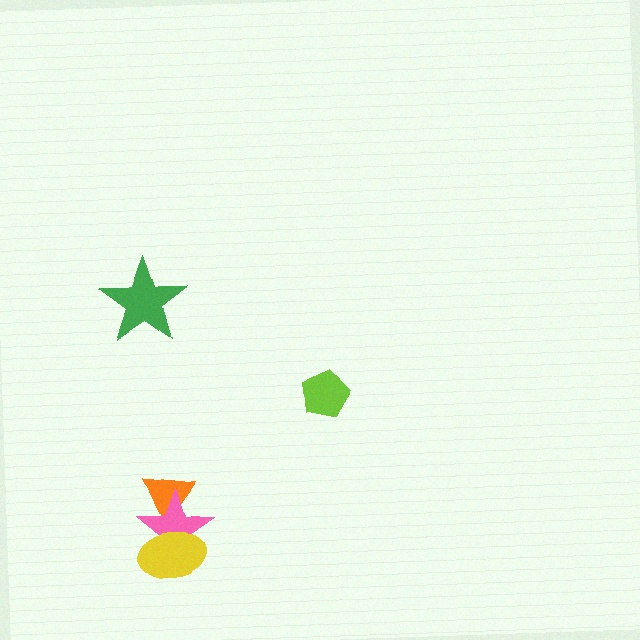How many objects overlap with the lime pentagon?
0 objects overlap with the lime pentagon.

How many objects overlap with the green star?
0 objects overlap with the green star.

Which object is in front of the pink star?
The yellow ellipse is in front of the pink star.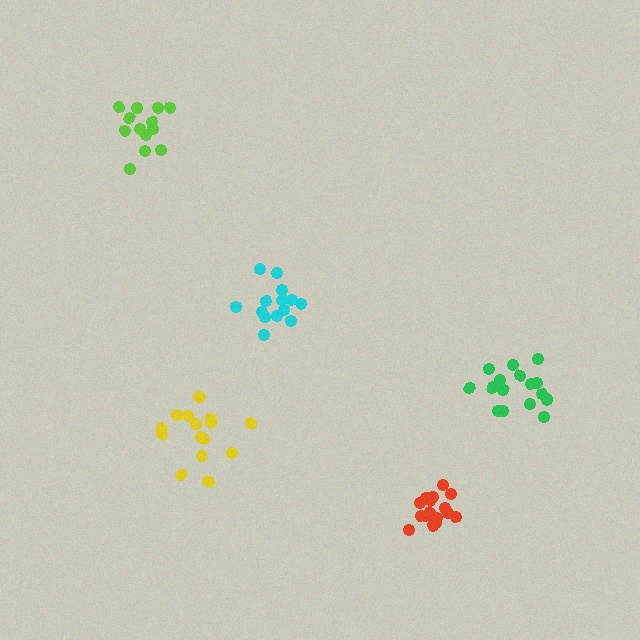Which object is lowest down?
The red cluster is bottommost.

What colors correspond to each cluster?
The clusters are colored: green, red, cyan, yellow, lime.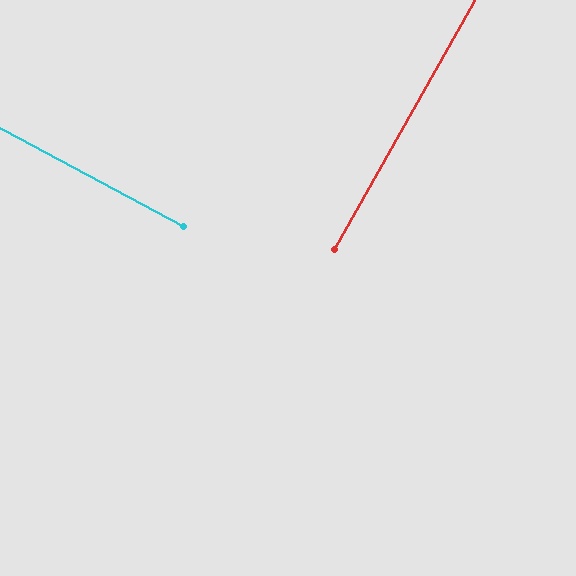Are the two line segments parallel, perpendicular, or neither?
Perpendicular — they meet at approximately 89°.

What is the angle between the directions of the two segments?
Approximately 89 degrees.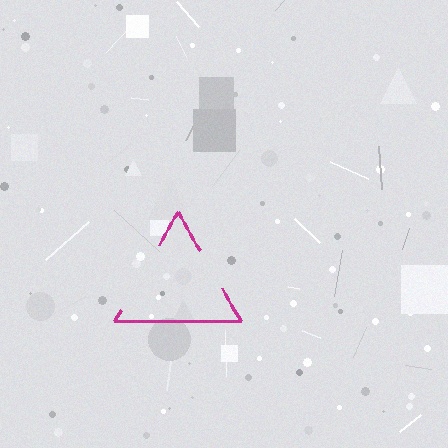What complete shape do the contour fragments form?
The contour fragments form a triangle.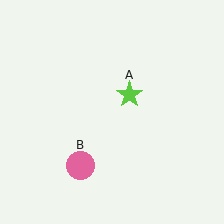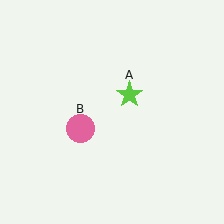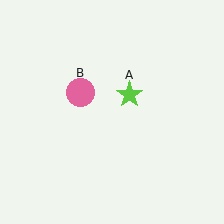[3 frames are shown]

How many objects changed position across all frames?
1 object changed position: pink circle (object B).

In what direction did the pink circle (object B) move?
The pink circle (object B) moved up.